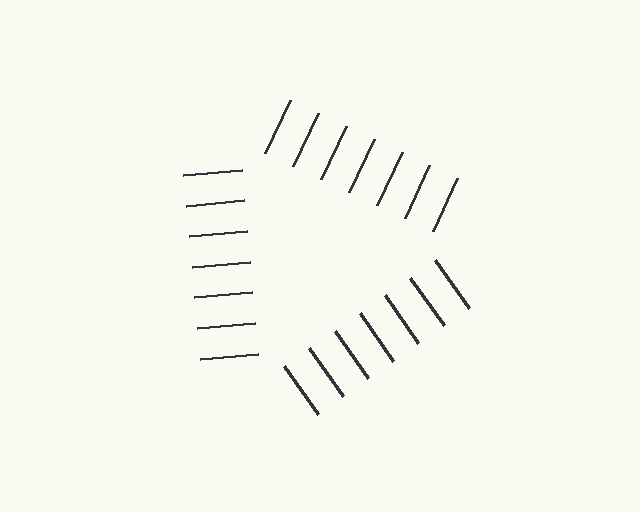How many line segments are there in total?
21 — 7 along each of the 3 edges.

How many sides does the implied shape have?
3 sides — the line-ends trace a triangle.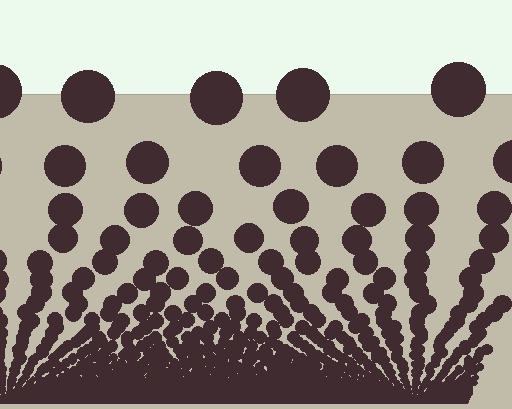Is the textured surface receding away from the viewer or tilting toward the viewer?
The surface appears to tilt toward the viewer. Texture elements get larger and sparser toward the top.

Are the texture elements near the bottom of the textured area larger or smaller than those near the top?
Smaller. The gradient is inverted — elements near the bottom are smaller and denser.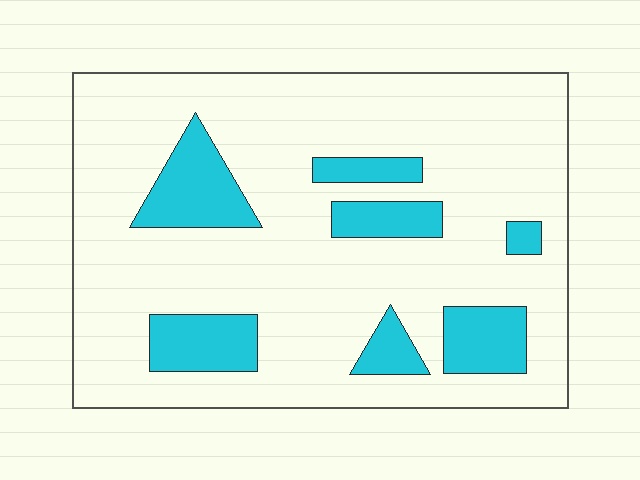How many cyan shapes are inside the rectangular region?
7.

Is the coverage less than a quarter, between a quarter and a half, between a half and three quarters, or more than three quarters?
Less than a quarter.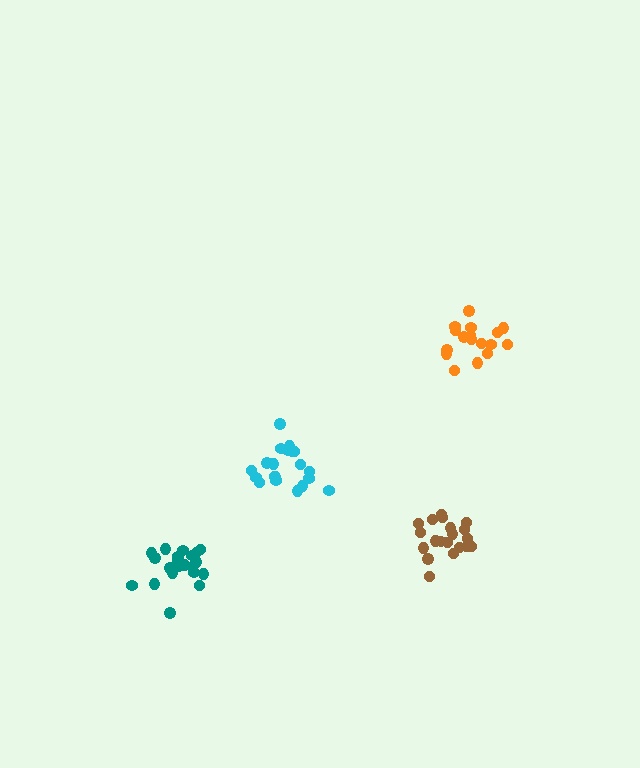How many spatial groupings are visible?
There are 4 spatial groupings.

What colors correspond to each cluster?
The clusters are colored: brown, cyan, orange, teal.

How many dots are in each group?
Group 1: 20 dots, Group 2: 21 dots, Group 3: 17 dots, Group 4: 21 dots (79 total).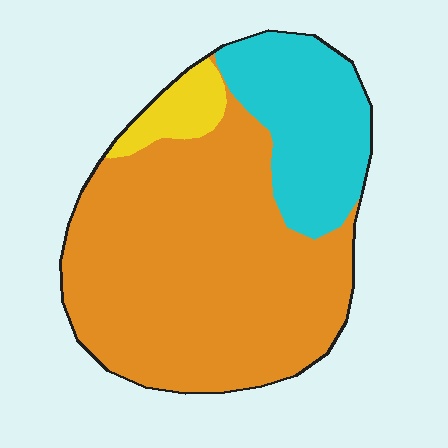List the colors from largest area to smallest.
From largest to smallest: orange, cyan, yellow.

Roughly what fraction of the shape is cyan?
Cyan covers roughly 25% of the shape.